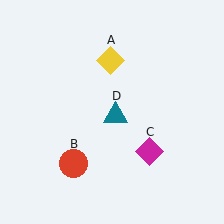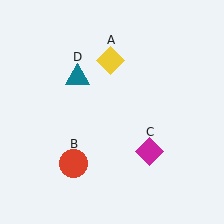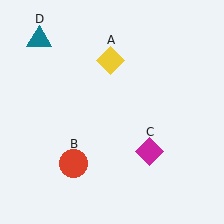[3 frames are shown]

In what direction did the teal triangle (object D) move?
The teal triangle (object D) moved up and to the left.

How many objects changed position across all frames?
1 object changed position: teal triangle (object D).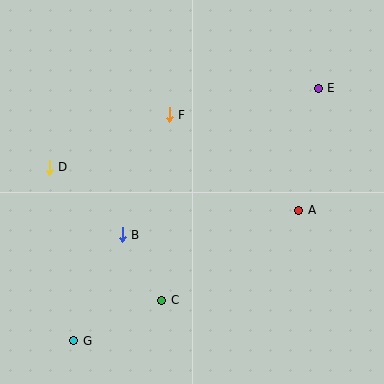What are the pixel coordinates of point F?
Point F is at (169, 115).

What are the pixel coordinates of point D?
Point D is at (49, 167).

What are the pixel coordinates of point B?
Point B is at (122, 235).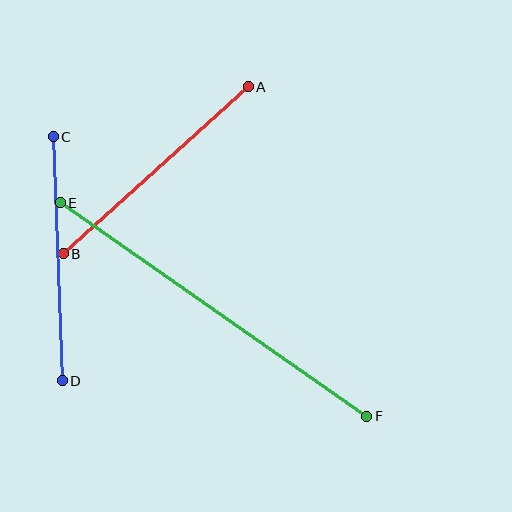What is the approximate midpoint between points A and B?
The midpoint is at approximately (156, 170) pixels.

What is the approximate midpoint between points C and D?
The midpoint is at approximately (58, 259) pixels.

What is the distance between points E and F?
The distance is approximately 373 pixels.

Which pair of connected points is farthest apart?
Points E and F are farthest apart.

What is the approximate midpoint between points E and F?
The midpoint is at approximately (214, 310) pixels.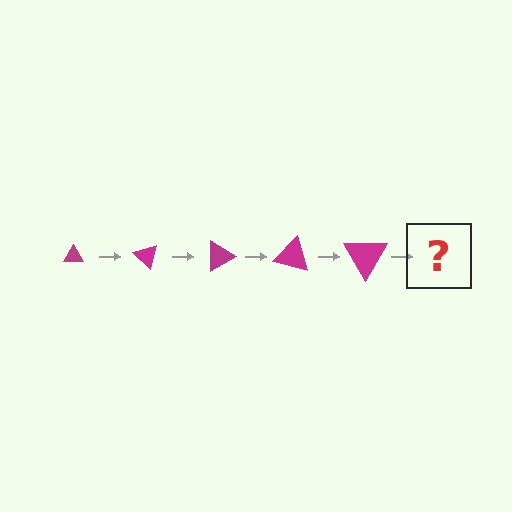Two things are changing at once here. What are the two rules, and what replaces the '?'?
The two rules are that the triangle grows larger each step and it rotates 45 degrees each step. The '?' should be a triangle, larger than the previous one and rotated 225 degrees from the start.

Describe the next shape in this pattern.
It should be a triangle, larger than the previous one and rotated 225 degrees from the start.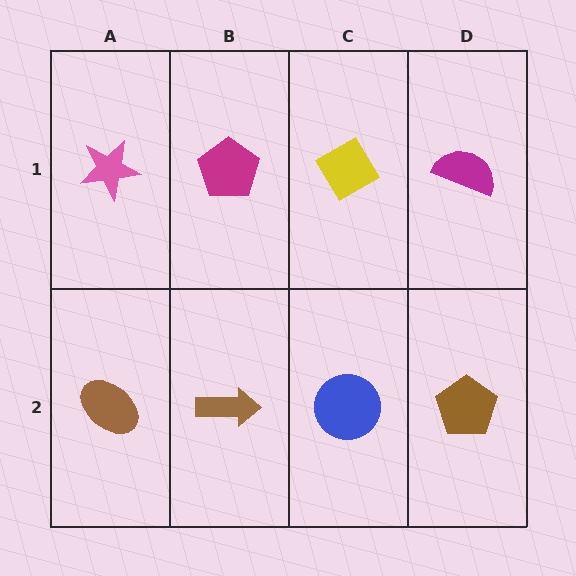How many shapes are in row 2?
4 shapes.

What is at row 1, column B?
A magenta pentagon.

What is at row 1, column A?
A pink star.